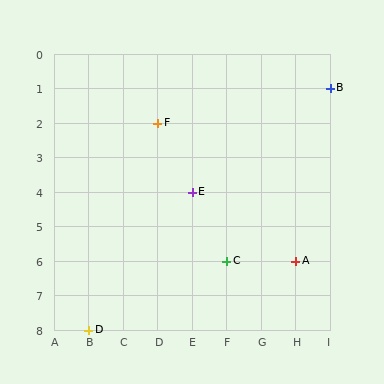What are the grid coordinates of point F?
Point F is at grid coordinates (D, 2).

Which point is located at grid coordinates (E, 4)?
Point E is at (E, 4).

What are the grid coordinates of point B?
Point B is at grid coordinates (I, 1).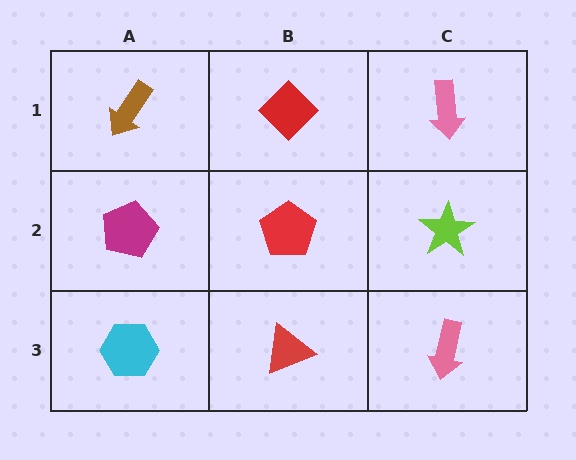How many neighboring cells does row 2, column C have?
3.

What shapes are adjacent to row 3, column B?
A red pentagon (row 2, column B), a cyan hexagon (row 3, column A), a pink arrow (row 3, column C).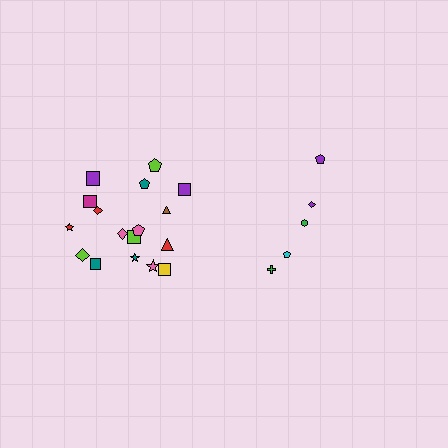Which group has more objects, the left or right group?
The left group.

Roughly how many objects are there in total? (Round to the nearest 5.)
Roughly 25 objects in total.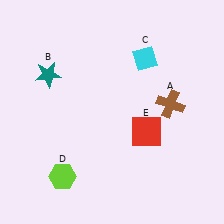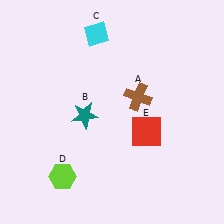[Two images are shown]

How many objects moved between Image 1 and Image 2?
3 objects moved between the two images.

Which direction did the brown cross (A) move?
The brown cross (A) moved left.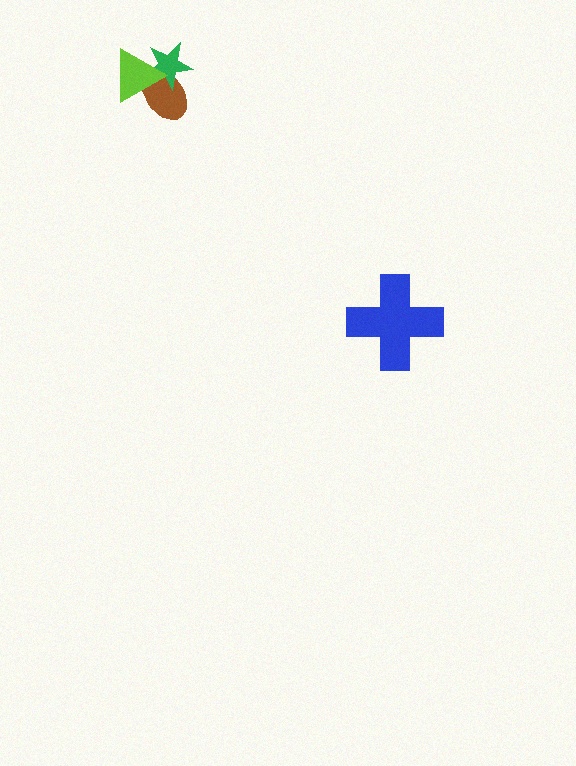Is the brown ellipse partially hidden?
Yes, it is partially covered by another shape.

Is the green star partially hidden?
Yes, it is partially covered by another shape.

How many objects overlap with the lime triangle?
2 objects overlap with the lime triangle.